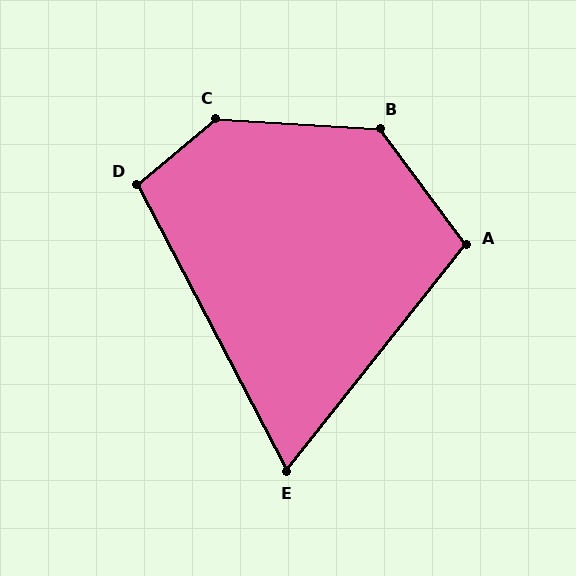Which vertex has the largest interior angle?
C, at approximately 137 degrees.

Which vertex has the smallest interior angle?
E, at approximately 66 degrees.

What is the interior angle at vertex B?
Approximately 130 degrees (obtuse).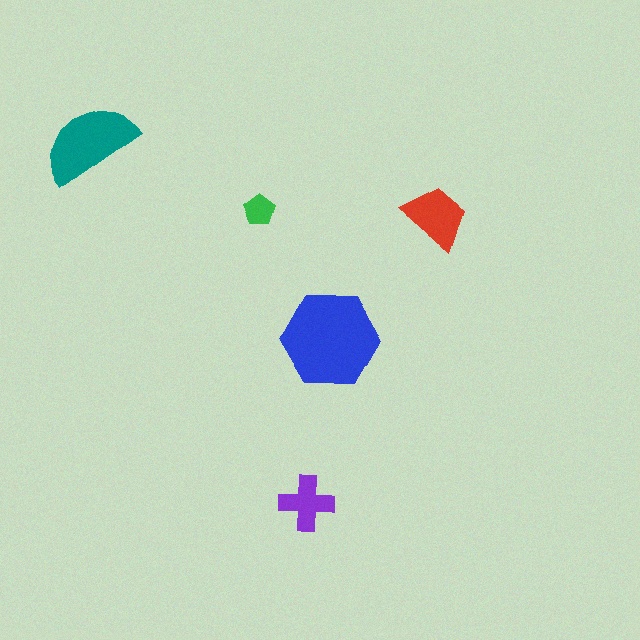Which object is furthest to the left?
The teal semicircle is leftmost.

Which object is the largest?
The blue hexagon.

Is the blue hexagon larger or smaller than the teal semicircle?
Larger.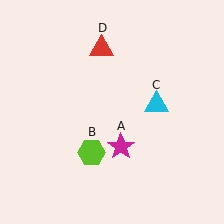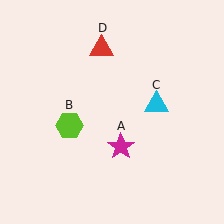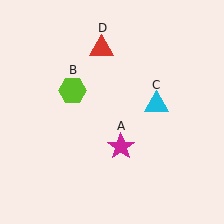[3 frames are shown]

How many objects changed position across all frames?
1 object changed position: lime hexagon (object B).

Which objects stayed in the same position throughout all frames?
Magenta star (object A) and cyan triangle (object C) and red triangle (object D) remained stationary.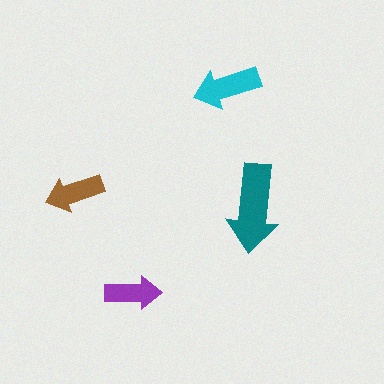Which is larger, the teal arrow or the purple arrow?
The teal one.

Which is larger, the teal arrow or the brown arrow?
The teal one.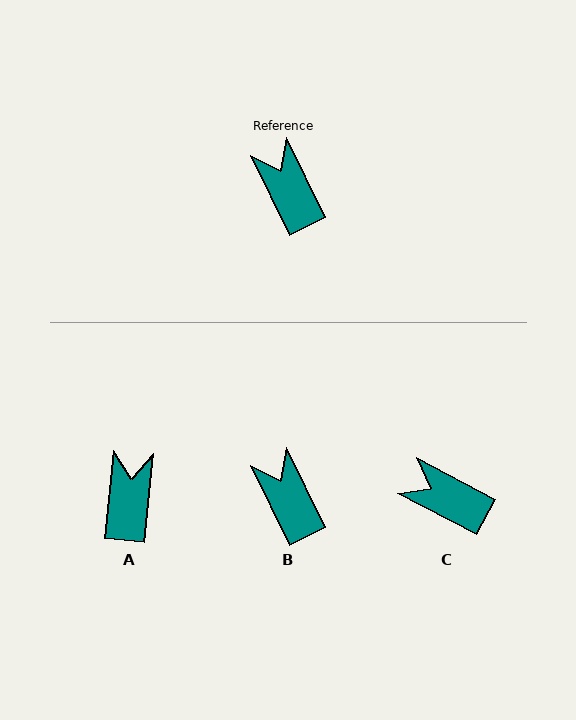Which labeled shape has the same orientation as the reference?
B.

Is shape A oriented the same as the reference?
No, it is off by about 32 degrees.